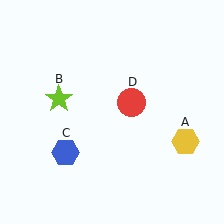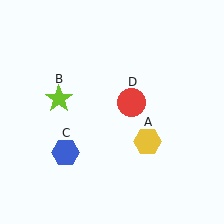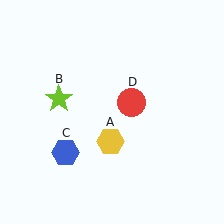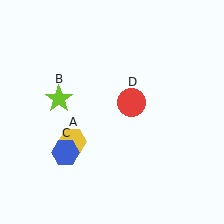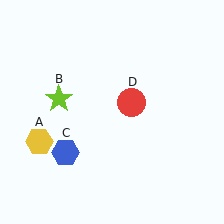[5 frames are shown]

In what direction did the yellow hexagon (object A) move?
The yellow hexagon (object A) moved left.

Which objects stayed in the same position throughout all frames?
Lime star (object B) and blue hexagon (object C) and red circle (object D) remained stationary.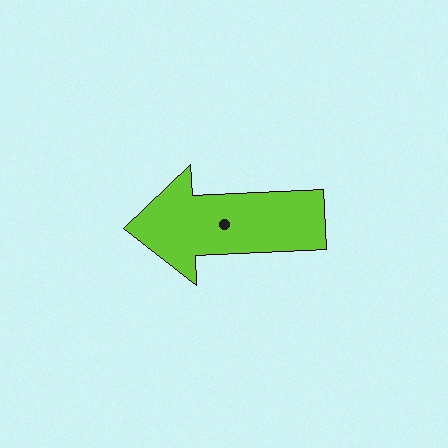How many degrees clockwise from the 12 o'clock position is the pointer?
Approximately 267 degrees.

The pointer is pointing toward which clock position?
Roughly 9 o'clock.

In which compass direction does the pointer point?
West.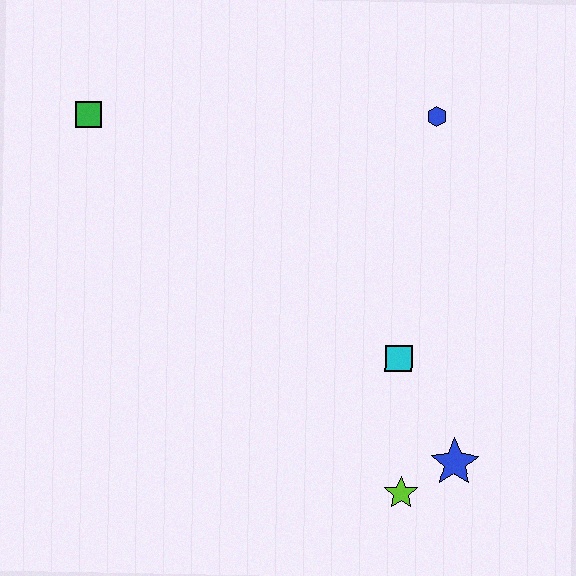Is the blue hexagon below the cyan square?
No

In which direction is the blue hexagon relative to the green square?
The blue hexagon is to the right of the green square.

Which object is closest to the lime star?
The blue star is closest to the lime star.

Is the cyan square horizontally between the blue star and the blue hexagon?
No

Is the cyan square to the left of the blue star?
Yes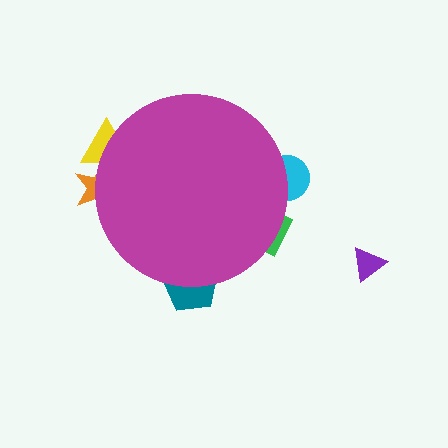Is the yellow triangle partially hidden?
Yes, the yellow triangle is partially hidden behind the magenta circle.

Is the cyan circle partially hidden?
Yes, the cyan circle is partially hidden behind the magenta circle.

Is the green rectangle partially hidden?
Yes, the green rectangle is partially hidden behind the magenta circle.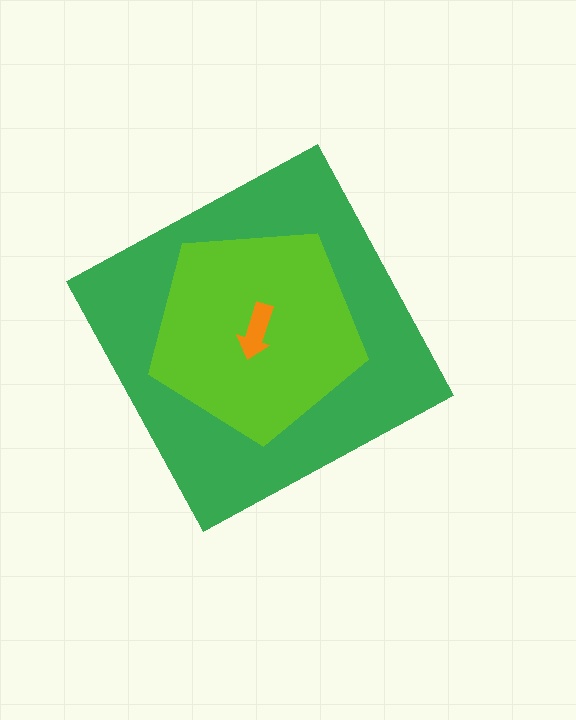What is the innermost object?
The orange arrow.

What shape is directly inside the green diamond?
The lime pentagon.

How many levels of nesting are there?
3.